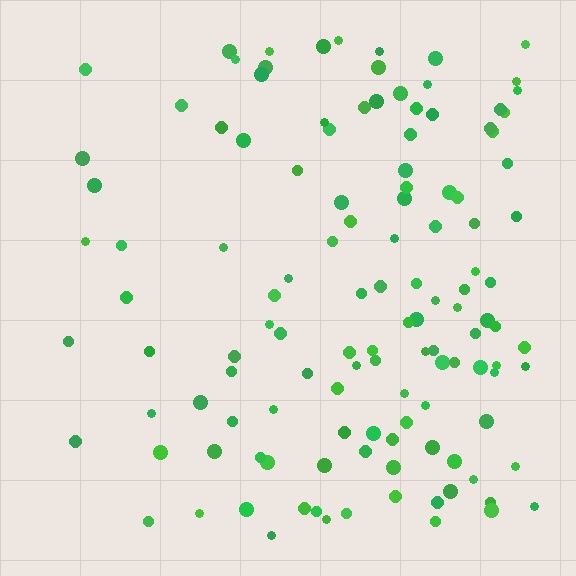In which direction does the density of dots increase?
From left to right, with the right side densest.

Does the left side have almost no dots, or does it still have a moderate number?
Still a moderate number, just noticeably fewer than the right.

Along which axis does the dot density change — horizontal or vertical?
Horizontal.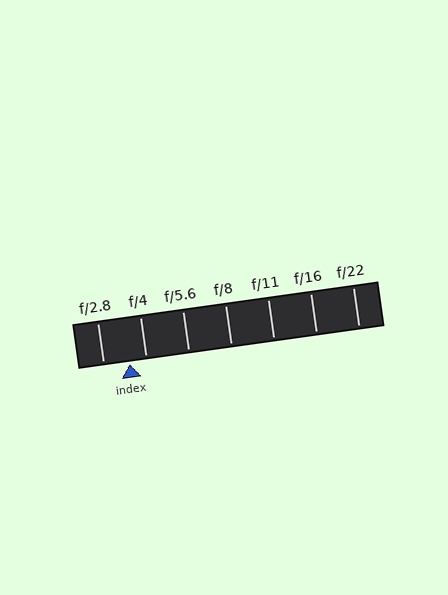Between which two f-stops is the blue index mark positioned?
The index mark is between f/2.8 and f/4.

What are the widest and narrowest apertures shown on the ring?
The widest aperture shown is f/2.8 and the narrowest is f/22.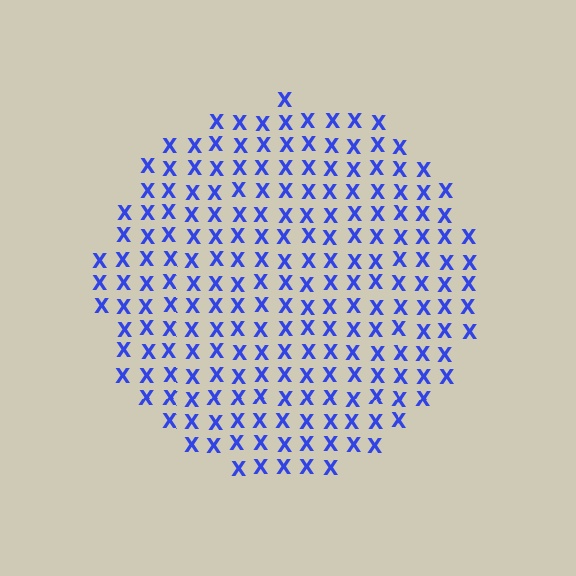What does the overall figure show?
The overall figure shows a circle.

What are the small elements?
The small elements are letter X's.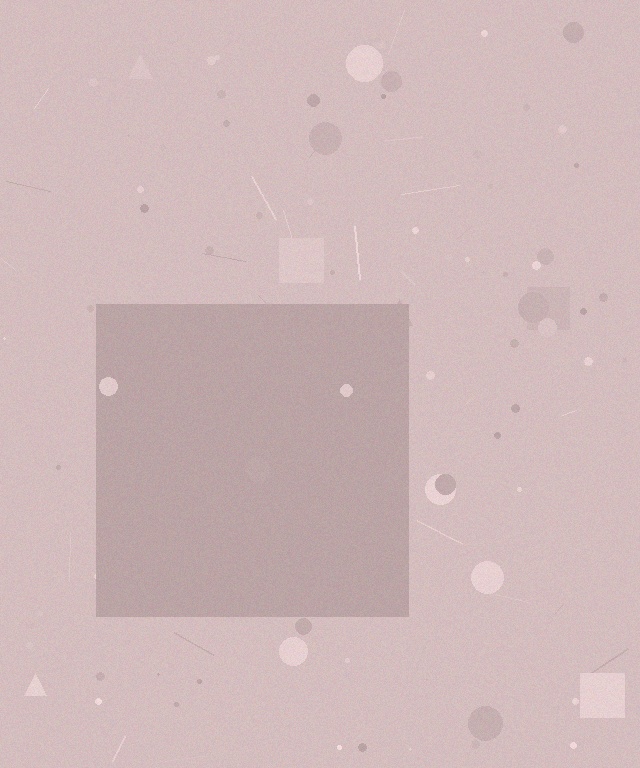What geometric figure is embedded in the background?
A square is embedded in the background.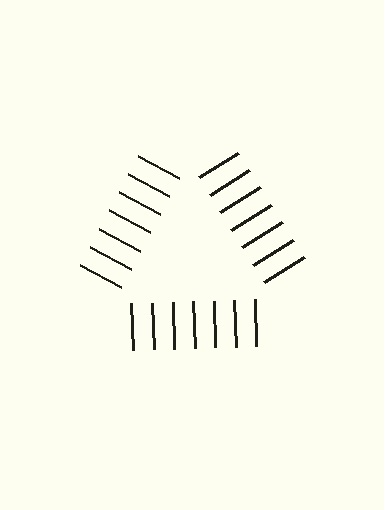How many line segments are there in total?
21 — 7 along each of the 3 edges.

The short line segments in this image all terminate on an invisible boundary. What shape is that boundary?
An illusory triangle — the line segments terminate on its edges but no continuous stroke is drawn.